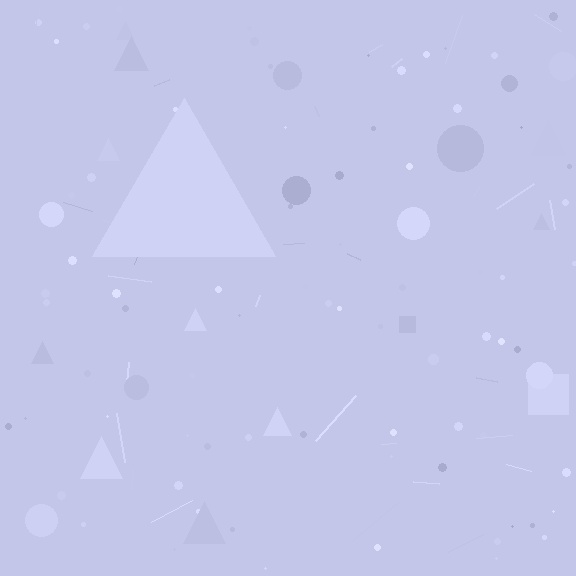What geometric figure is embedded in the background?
A triangle is embedded in the background.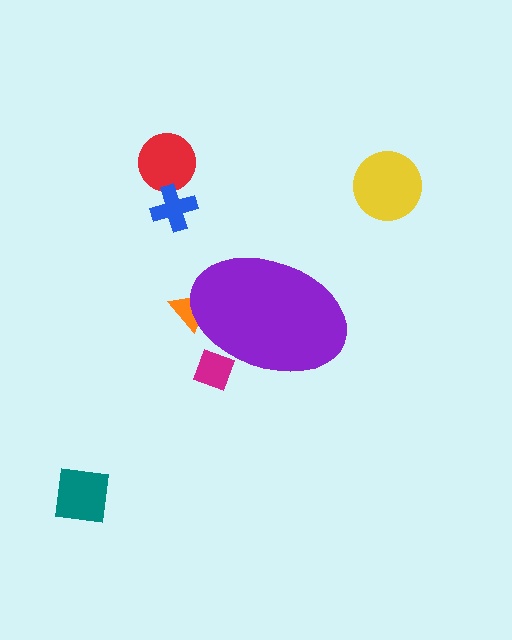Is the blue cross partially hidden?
No, the blue cross is fully visible.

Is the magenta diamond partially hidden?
Yes, the magenta diamond is partially hidden behind the purple ellipse.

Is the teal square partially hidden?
No, the teal square is fully visible.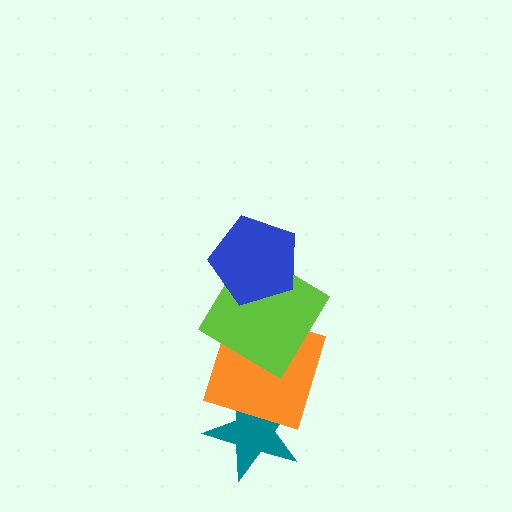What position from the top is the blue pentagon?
The blue pentagon is 1st from the top.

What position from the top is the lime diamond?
The lime diamond is 2nd from the top.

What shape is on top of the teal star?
The orange square is on top of the teal star.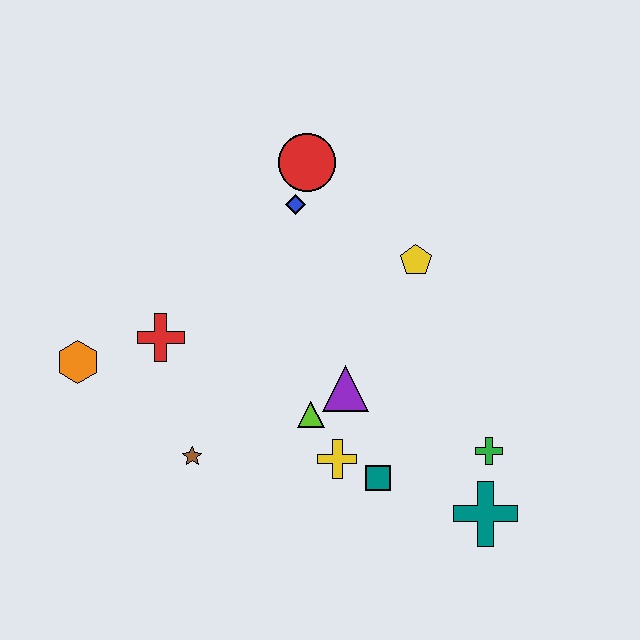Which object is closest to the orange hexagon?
The red cross is closest to the orange hexagon.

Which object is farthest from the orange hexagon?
The teal cross is farthest from the orange hexagon.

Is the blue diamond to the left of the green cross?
Yes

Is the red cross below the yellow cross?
No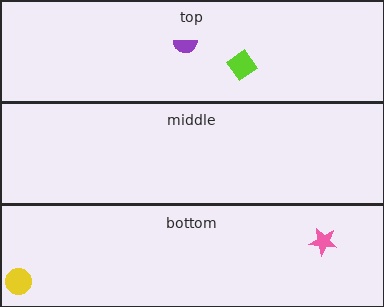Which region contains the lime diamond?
The top region.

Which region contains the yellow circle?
The bottom region.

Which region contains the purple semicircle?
The top region.